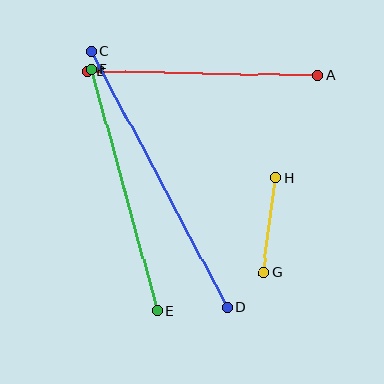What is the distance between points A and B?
The distance is approximately 230 pixels.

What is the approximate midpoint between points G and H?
The midpoint is at approximately (270, 225) pixels.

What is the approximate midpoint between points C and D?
The midpoint is at approximately (159, 179) pixels.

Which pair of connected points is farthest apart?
Points C and D are farthest apart.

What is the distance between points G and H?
The distance is approximately 96 pixels.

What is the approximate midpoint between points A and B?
The midpoint is at approximately (203, 73) pixels.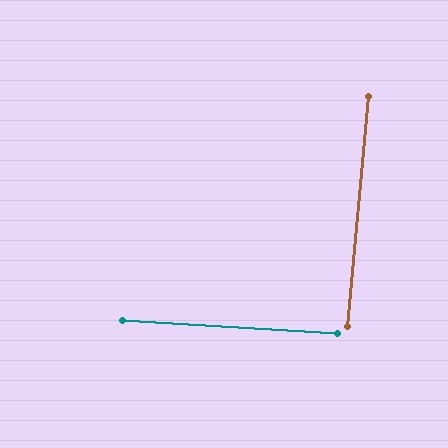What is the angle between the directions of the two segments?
Approximately 88 degrees.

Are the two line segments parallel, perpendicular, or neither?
Perpendicular — they meet at approximately 88°.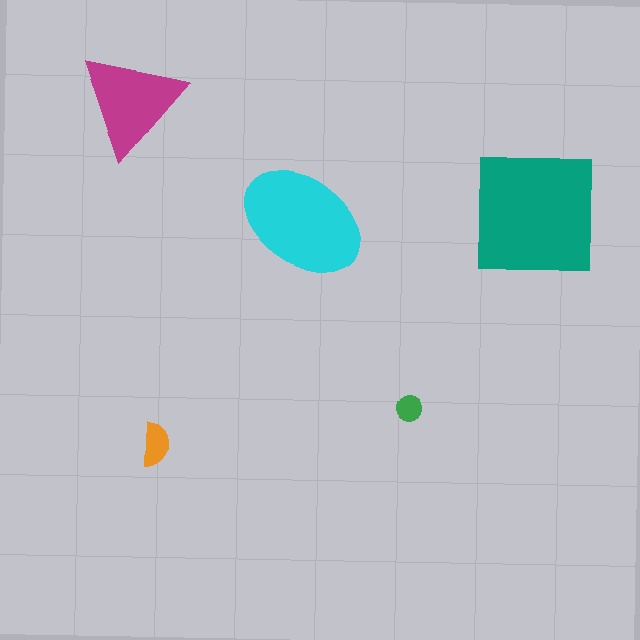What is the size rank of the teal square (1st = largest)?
1st.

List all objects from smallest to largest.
The green circle, the orange semicircle, the magenta triangle, the cyan ellipse, the teal square.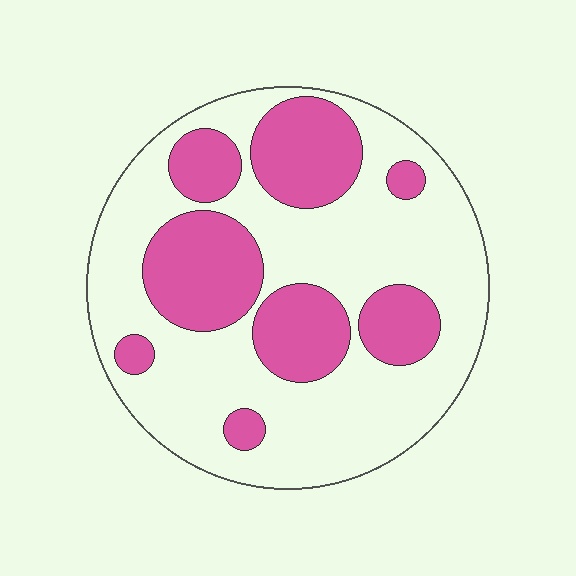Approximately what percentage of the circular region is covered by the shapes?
Approximately 35%.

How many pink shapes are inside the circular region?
8.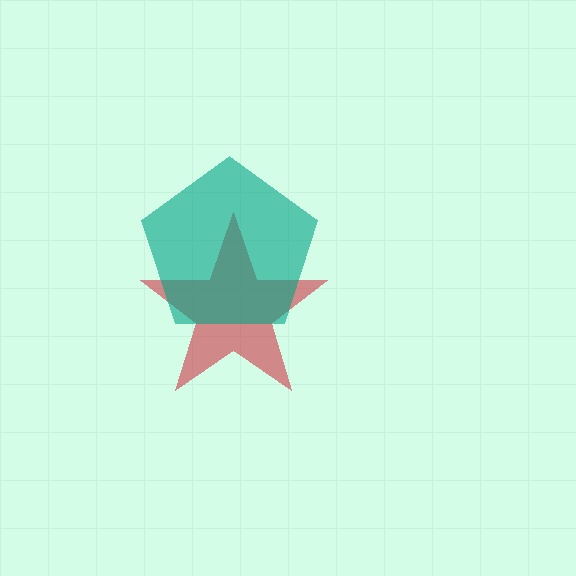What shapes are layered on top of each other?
The layered shapes are: a red star, a teal pentagon.